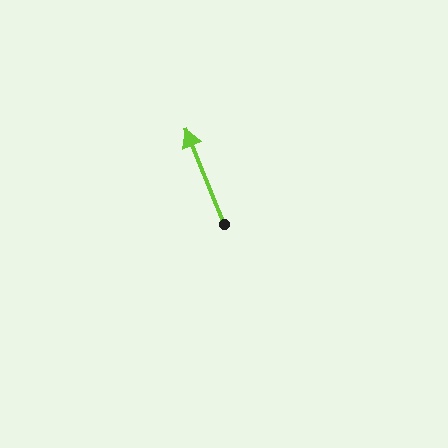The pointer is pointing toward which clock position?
Roughly 11 o'clock.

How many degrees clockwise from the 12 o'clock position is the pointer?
Approximately 338 degrees.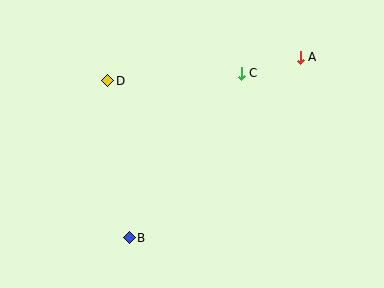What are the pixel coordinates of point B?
Point B is at (129, 238).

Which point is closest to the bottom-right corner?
Point A is closest to the bottom-right corner.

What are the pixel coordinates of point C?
Point C is at (241, 73).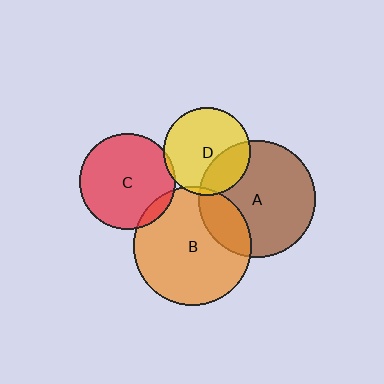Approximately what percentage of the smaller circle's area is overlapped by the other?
Approximately 5%.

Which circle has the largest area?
Circle B (orange).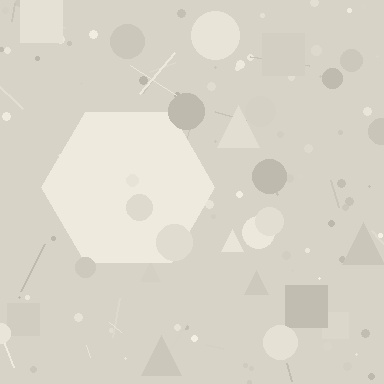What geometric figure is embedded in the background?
A hexagon is embedded in the background.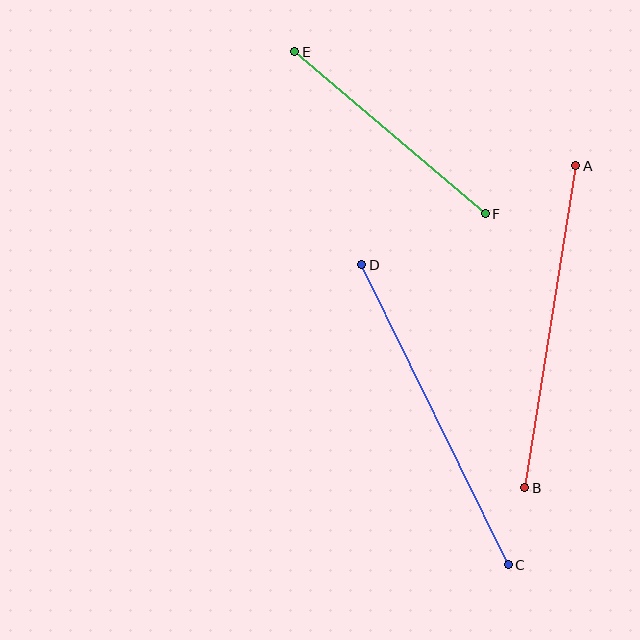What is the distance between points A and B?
The distance is approximately 326 pixels.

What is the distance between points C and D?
The distance is approximately 334 pixels.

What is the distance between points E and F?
The distance is approximately 250 pixels.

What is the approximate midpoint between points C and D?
The midpoint is at approximately (435, 415) pixels.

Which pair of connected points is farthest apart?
Points C and D are farthest apart.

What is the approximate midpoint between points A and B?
The midpoint is at approximately (550, 327) pixels.